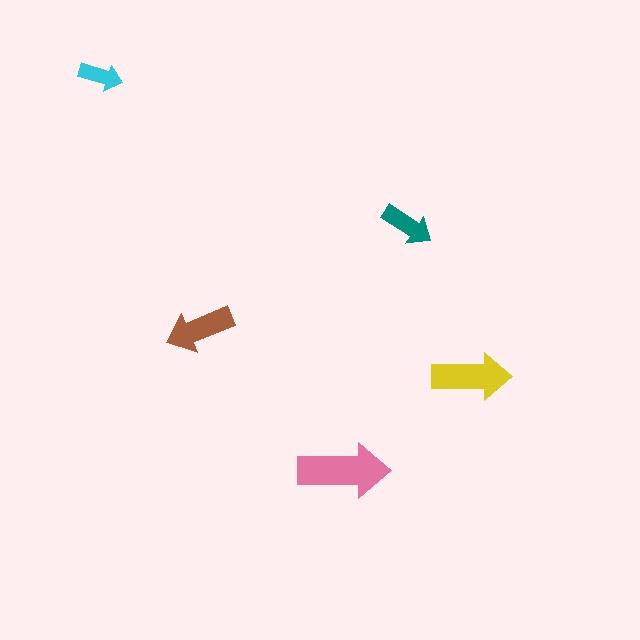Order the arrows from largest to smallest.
the pink one, the yellow one, the brown one, the teal one, the cyan one.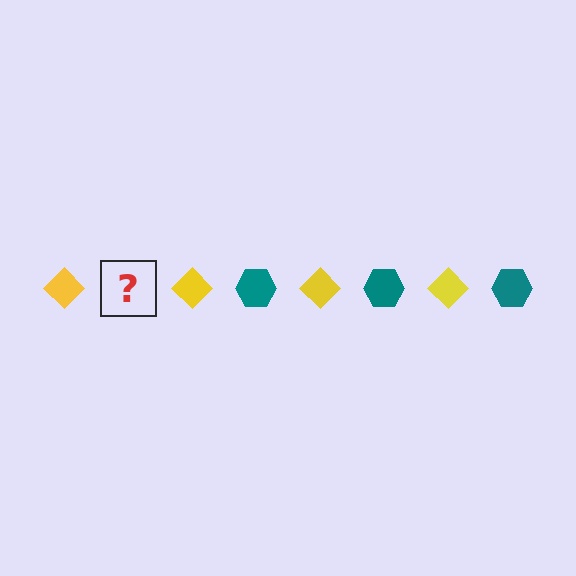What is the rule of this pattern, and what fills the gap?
The rule is that the pattern alternates between yellow diamond and teal hexagon. The gap should be filled with a teal hexagon.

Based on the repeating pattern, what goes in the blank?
The blank should be a teal hexagon.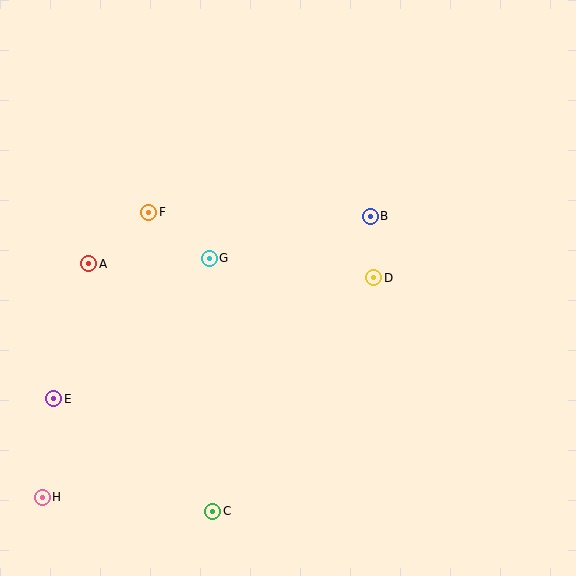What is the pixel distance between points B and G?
The distance between B and G is 166 pixels.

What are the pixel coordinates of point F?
Point F is at (149, 212).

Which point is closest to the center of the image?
Point G at (209, 258) is closest to the center.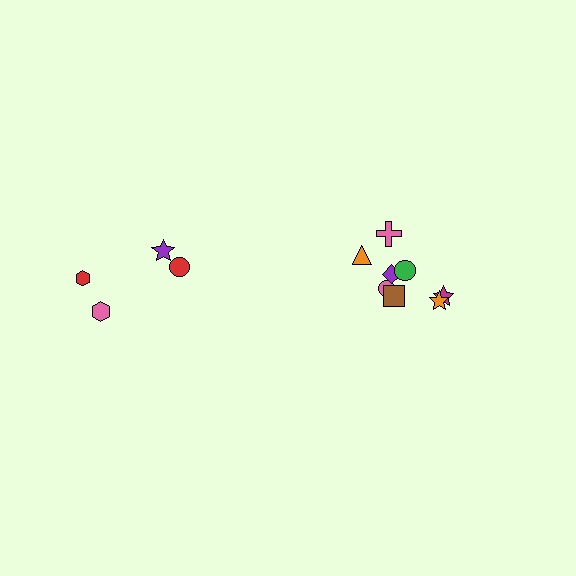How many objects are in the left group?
There are 4 objects.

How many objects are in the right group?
There are 8 objects.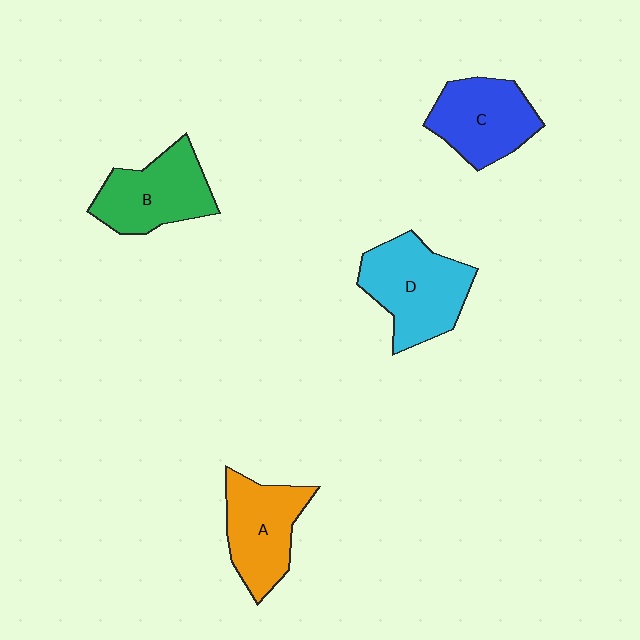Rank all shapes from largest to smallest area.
From largest to smallest: D (cyan), B (green), C (blue), A (orange).